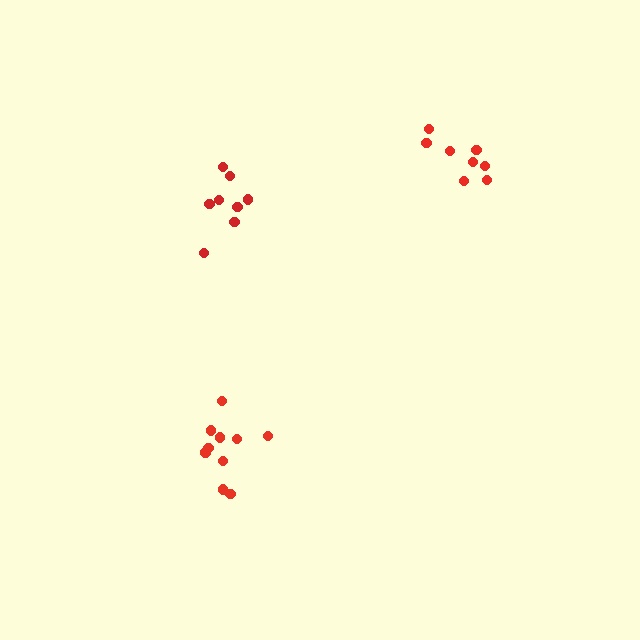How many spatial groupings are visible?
There are 3 spatial groupings.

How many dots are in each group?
Group 1: 10 dots, Group 2: 8 dots, Group 3: 8 dots (26 total).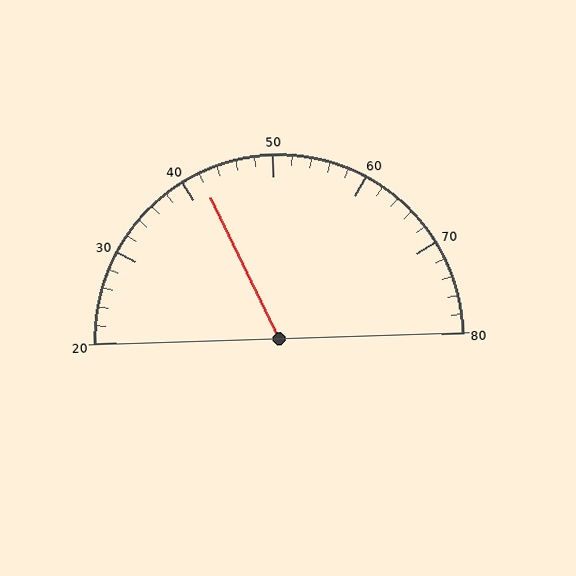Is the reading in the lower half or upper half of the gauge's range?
The reading is in the lower half of the range (20 to 80).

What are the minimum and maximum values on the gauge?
The gauge ranges from 20 to 80.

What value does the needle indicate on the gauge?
The needle indicates approximately 42.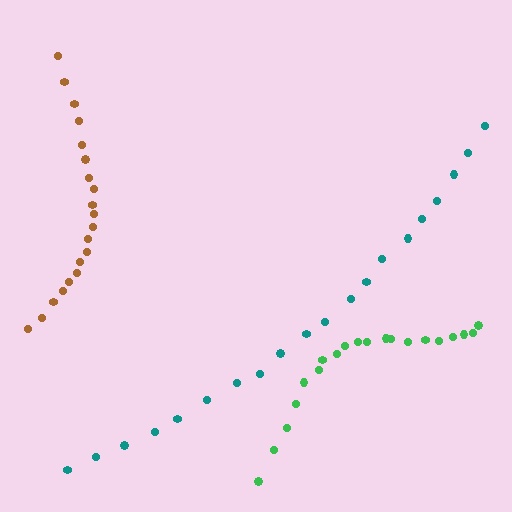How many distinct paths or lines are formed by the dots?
There are 3 distinct paths.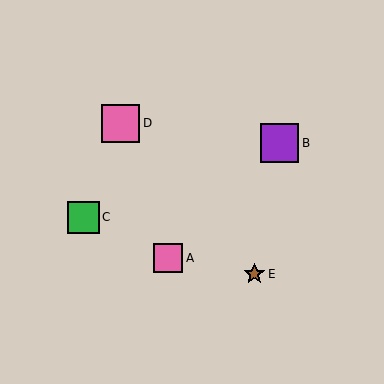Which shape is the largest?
The purple square (labeled B) is the largest.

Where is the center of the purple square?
The center of the purple square is at (280, 143).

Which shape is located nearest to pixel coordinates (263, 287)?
The brown star (labeled E) at (254, 274) is nearest to that location.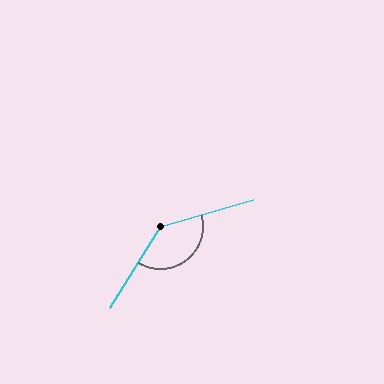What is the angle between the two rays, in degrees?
Approximately 138 degrees.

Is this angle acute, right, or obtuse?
It is obtuse.